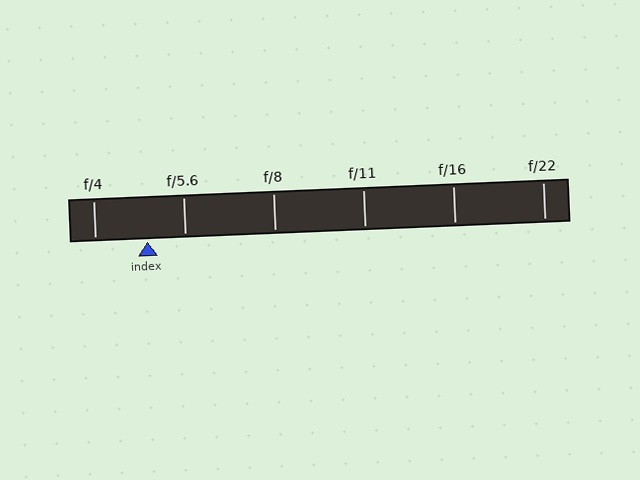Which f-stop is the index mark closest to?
The index mark is closest to f/5.6.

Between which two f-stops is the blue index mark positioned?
The index mark is between f/4 and f/5.6.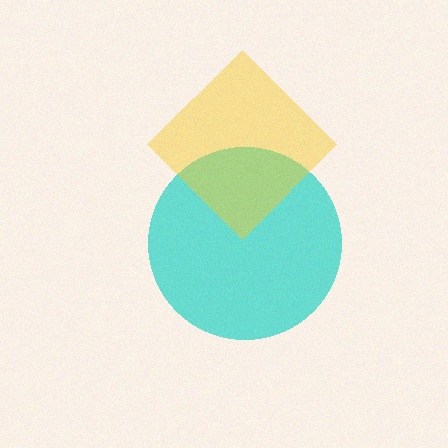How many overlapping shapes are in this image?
There are 2 overlapping shapes in the image.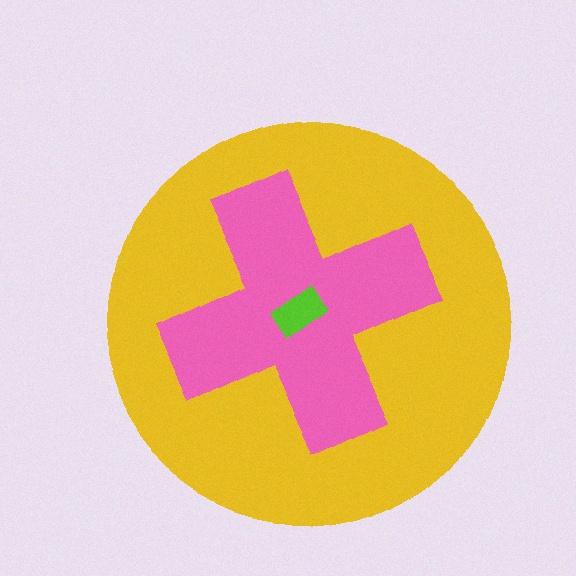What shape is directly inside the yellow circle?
The pink cross.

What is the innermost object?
The lime rectangle.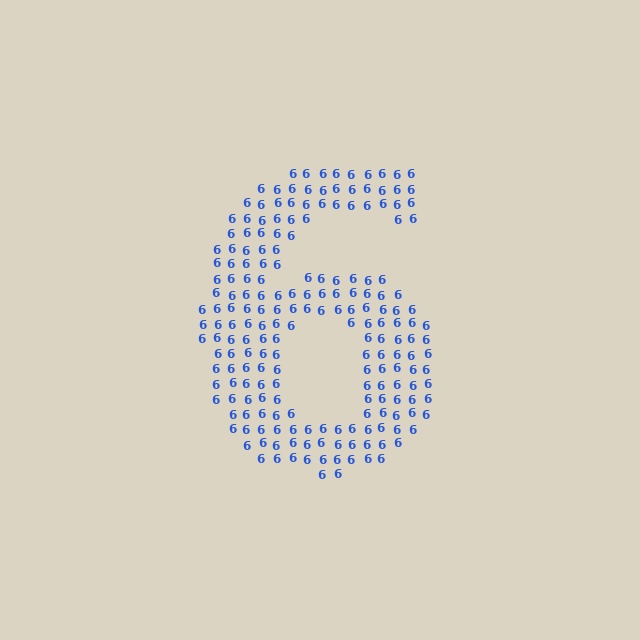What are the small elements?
The small elements are digit 6's.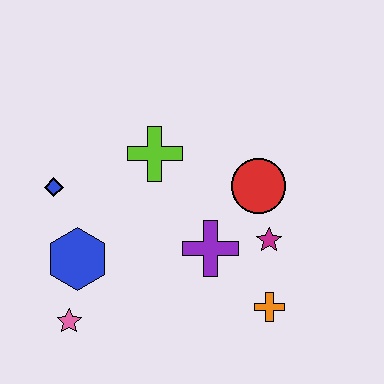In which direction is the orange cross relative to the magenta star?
The orange cross is below the magenta star.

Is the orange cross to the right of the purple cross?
Yes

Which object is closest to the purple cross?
The magenta star is closest to the purple cross.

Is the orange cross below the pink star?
No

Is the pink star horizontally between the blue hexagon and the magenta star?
No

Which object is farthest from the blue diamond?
The orange cross is farthest from the blue diamond.